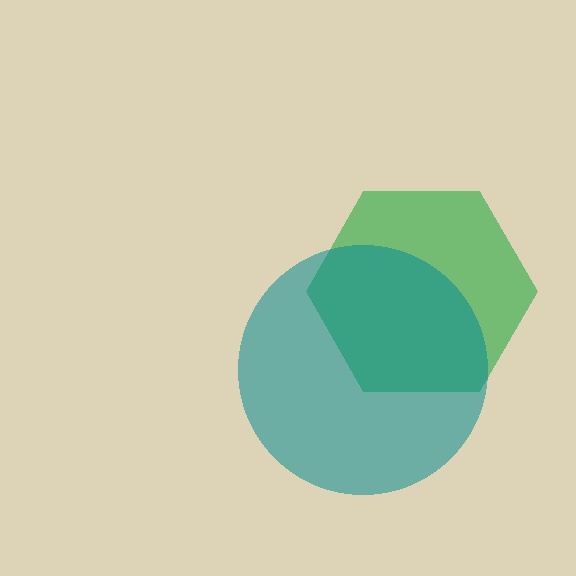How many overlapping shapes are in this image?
There are 2 overlapping shapes in the image.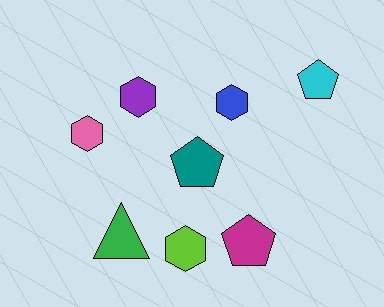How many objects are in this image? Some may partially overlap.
There are 8 objects.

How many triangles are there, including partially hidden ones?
There is 1 triangle.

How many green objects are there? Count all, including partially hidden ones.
There is 1 green object.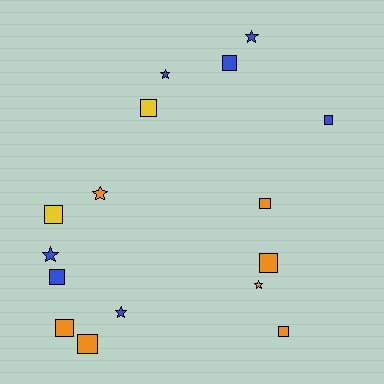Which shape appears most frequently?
Square, with 10 objects.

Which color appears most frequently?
Blue, with 7 objects.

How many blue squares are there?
There are 3 blue squares.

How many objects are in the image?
There are 16 objects.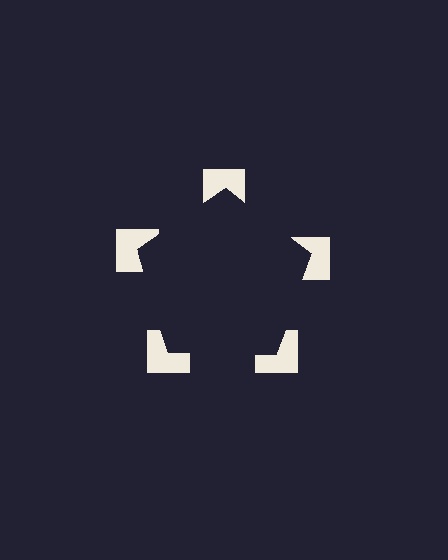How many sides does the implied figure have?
5 sides.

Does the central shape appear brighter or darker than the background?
It typically appears slightly darker than the background, even though no actual brightness change is drawn.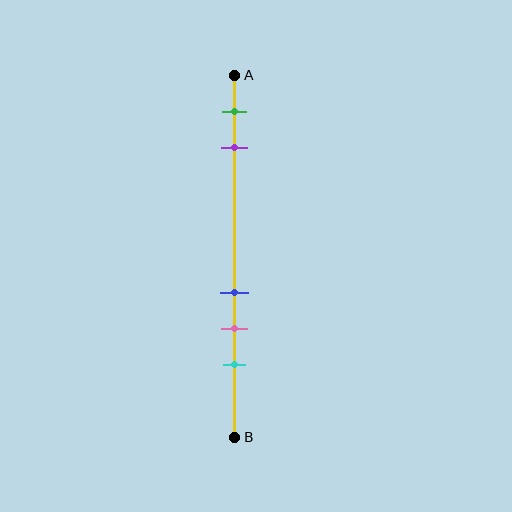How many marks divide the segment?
There are 5 marks dividing the segment.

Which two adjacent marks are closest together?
The blue and pink marks are the closest adjacent pair.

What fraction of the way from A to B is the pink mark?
The pink mark is approximately 70% (0.7) of the way from A to B.